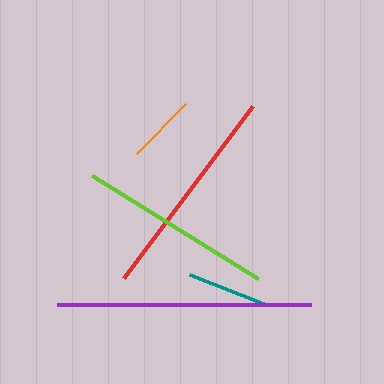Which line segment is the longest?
The purple line is the longest at approximately 255 pixels.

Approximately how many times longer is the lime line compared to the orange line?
The lime line is approximately 2.8 times the length of the orange line.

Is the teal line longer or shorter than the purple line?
The purple line is longer than the teal line.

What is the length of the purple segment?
The purple segment is approximately 255 pixels long.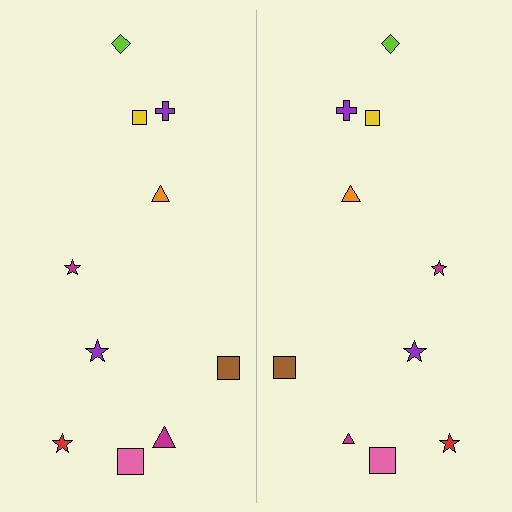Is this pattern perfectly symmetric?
No, the pattern is not perfectly symmetric. The magenta triangle on the right side has a different size than its mirror counterpart.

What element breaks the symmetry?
The magenta triangle on the right side has a different size than its mirror counterpart.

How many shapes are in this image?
There are 20 shapes in this image.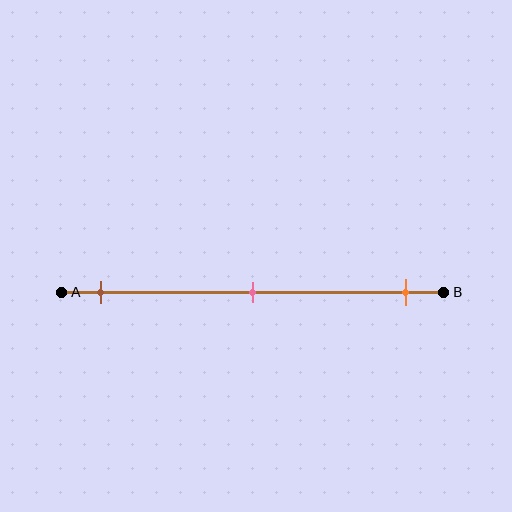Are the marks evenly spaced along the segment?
Yes, the marks are approximately evenly spaced.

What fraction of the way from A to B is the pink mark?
The pink mark is approximately 50% (0.5) of the way from A to B.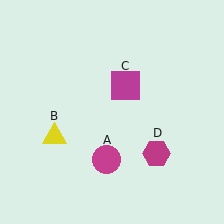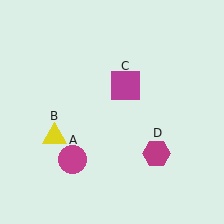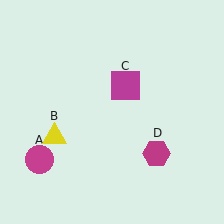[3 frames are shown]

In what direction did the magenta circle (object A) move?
The magenta circle (object A) moved left.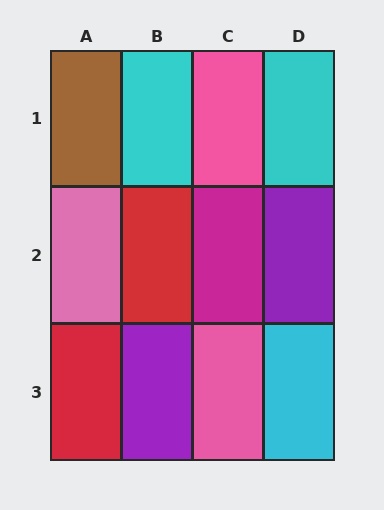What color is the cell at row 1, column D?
Cyan.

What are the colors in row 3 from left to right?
Red, purple, pink, cyan.